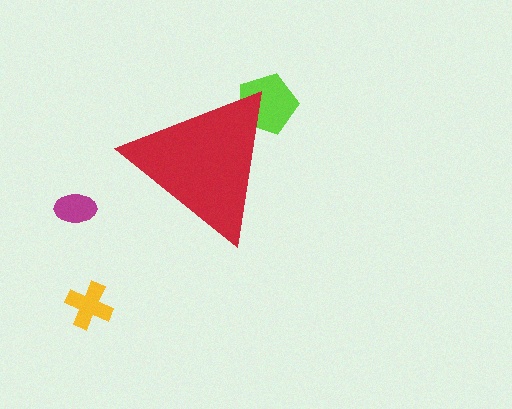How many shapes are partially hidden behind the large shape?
1 shape is partially hidden.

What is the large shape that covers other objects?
A red triangle.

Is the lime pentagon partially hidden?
Yes, the lime pentagon is partially hidden behind the red triangle.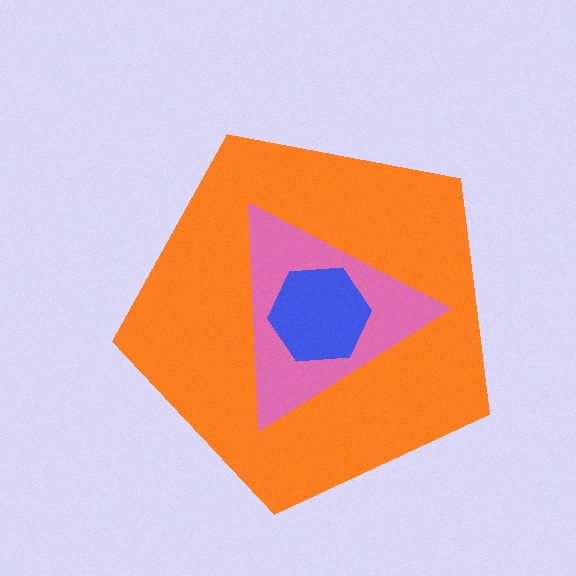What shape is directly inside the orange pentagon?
The pink triangle.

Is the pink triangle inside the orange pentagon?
Yes.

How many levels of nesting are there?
3.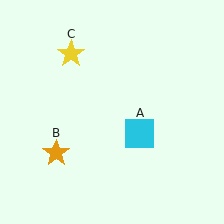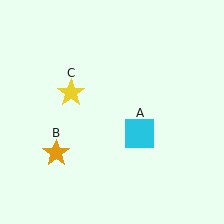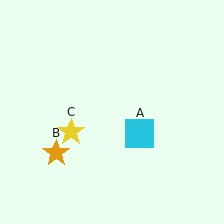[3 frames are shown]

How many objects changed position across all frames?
1 object changed position: yellow star (object C).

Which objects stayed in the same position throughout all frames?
Cyan square (object A) and orange star (object B) remained stationary.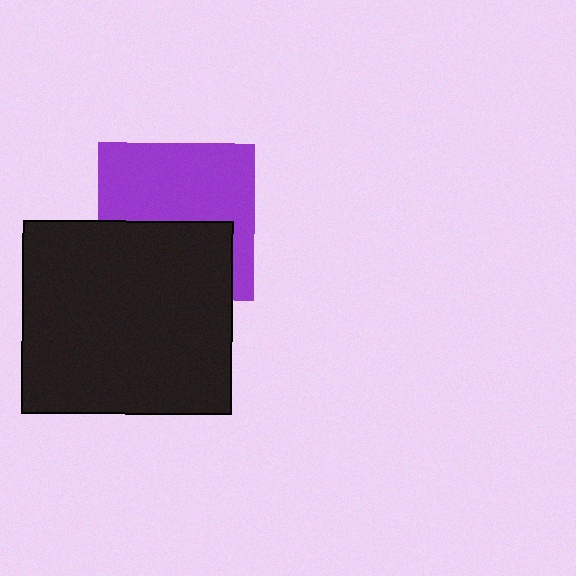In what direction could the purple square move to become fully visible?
The purple square could move up. That would shift it out from behind the black rectangle entirely.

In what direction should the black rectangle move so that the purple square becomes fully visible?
The black rectangle should move down. That is the shortest direction to clear the overlap and leave the purple square fully visible.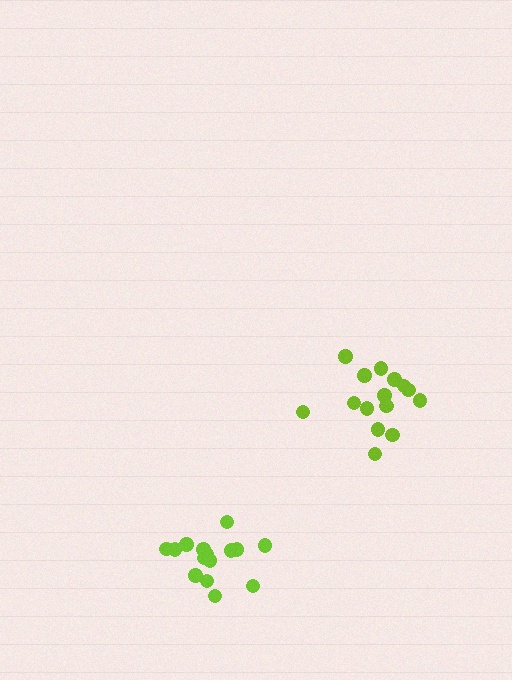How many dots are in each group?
Group 1: 15 dots, Group 2: 15 dots (30 total).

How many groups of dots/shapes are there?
There are 2 groups.